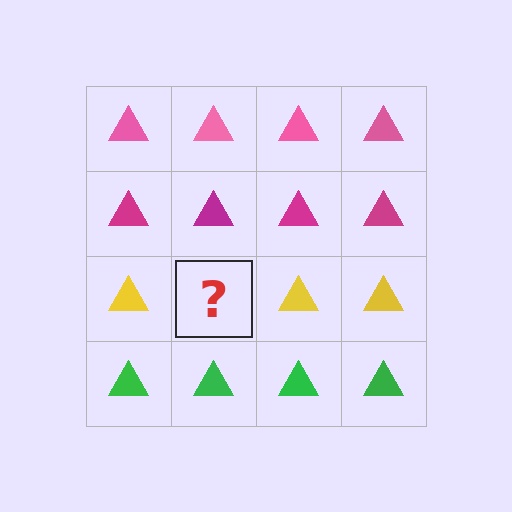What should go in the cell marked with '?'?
The missing cell should contain a yellow triangle.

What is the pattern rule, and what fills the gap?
The rule is that each row has a consistent color. The gap should be filled with a yellow triangle.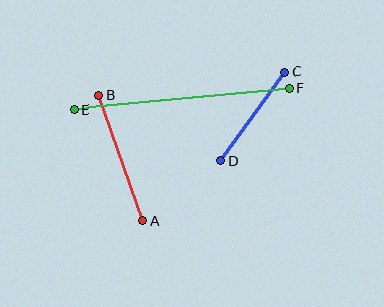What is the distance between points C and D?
The distance is approximately 109 pixels.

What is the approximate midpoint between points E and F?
The midpoint is at approximately (182, 99) pixels.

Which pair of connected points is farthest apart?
Points E and F are farthest apart.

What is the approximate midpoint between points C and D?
The midpoint is at approximately (252, 116) pixels.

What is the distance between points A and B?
The distance is approximately 133 pixels.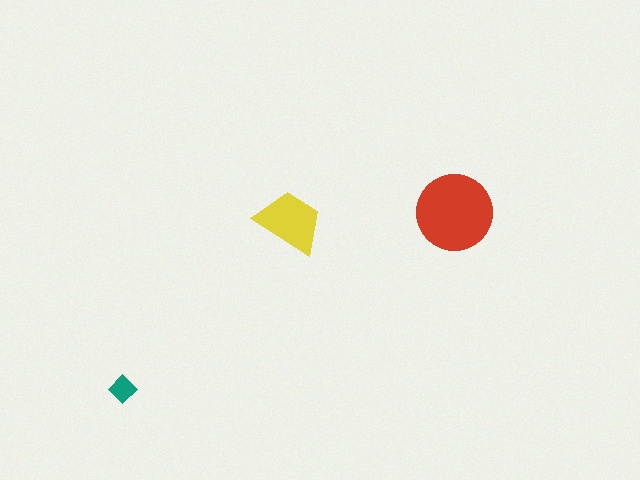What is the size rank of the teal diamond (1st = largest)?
3rd.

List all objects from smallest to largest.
The teal diamond, the yellow trapezoid, the red circle.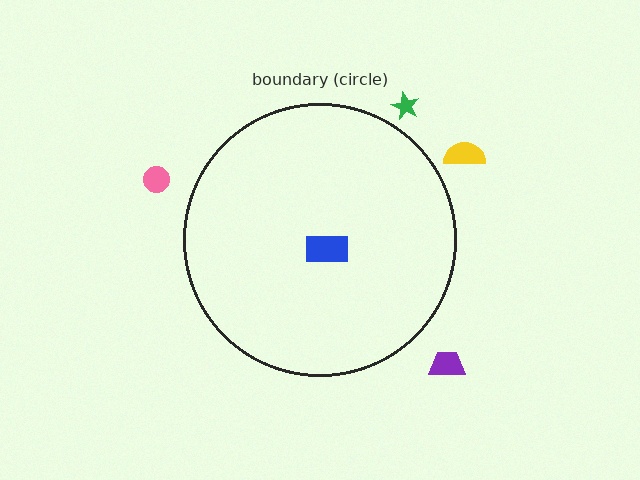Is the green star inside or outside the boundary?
Outside.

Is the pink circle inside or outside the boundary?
Outside.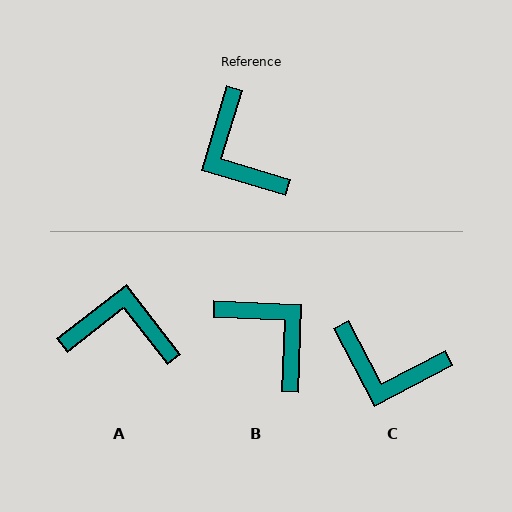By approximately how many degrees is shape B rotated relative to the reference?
Approximately 166 degrees clockwise.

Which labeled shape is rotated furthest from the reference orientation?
B, about 166 degrees away.